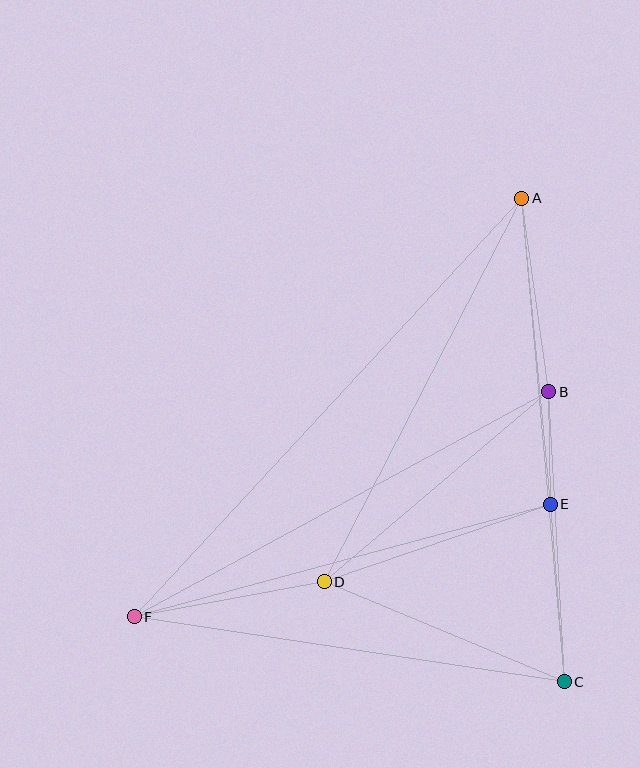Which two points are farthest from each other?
Points A and F are farthest from each other.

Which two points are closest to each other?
Points B and E are closest to each other.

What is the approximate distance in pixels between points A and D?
The distance between A and D is approximately 431 pixels.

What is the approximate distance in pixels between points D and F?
The distance between D and F is approximately 193 pixels.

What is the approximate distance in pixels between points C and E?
The distance between C and E is approximately 178 pixels.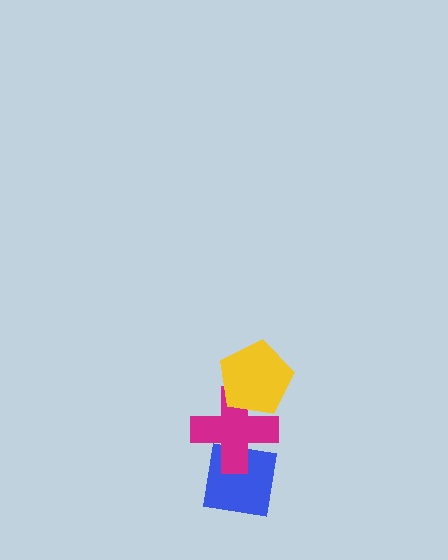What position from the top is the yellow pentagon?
The yellow pentagon is 1st from the top.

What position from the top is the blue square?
The blue square is 3rd from the top.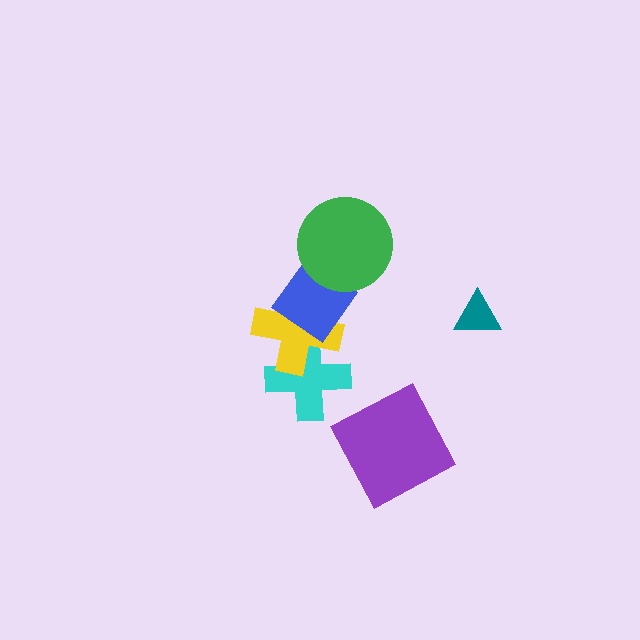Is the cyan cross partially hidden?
Yes, it is partially covered by another shape.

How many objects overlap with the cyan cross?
1 object overlaps with the cyan cross.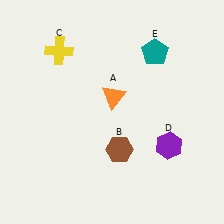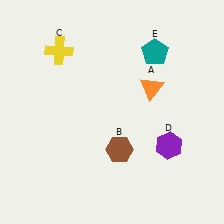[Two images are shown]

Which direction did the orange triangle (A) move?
The orange triangle (A) moved right.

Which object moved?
The orange triangle (A) moved right.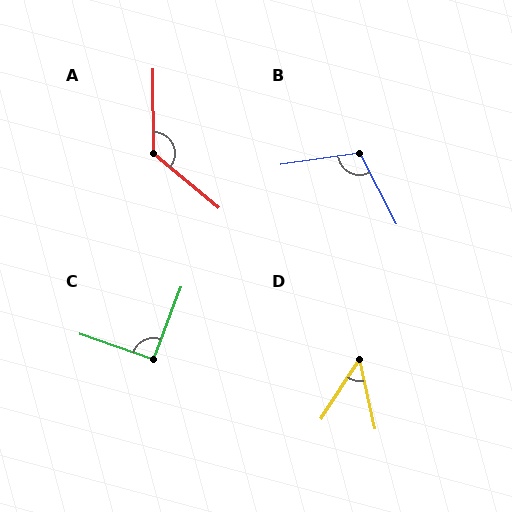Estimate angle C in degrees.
Approximately 92 degrees.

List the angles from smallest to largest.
D (45°), C (92°), B (109°), A (130°).